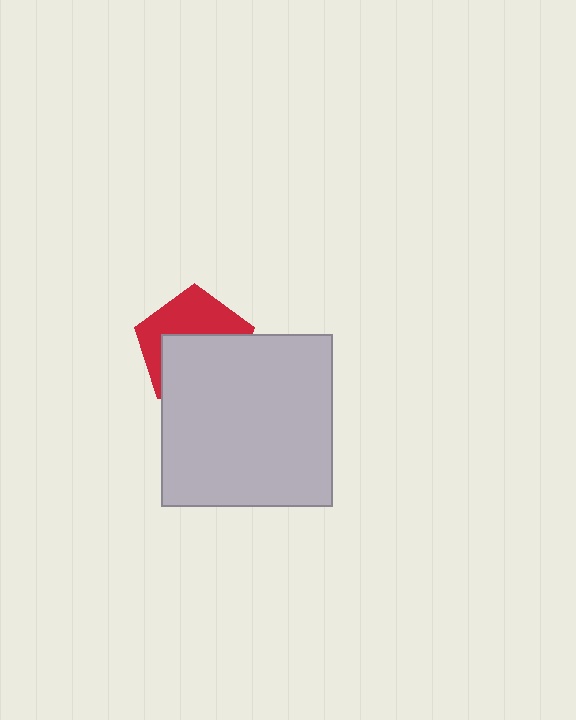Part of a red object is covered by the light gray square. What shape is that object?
It is a pentagon.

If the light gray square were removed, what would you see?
You would see the complete red pentagon.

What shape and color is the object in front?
The object in front is a light gray square.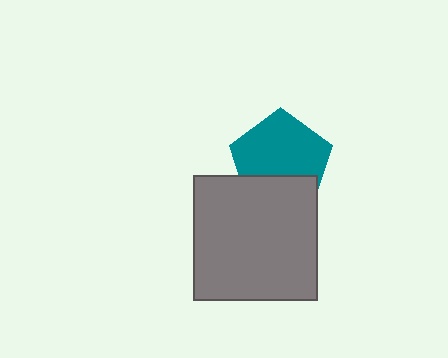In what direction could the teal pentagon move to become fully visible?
The teal pentagon could move up. That would shift it out from behind the gray square entirely.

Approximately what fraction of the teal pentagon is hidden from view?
Roughly 31% of the teal pentagon is hidden behind the gray square.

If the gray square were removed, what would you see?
You would see the complete teal pentagon.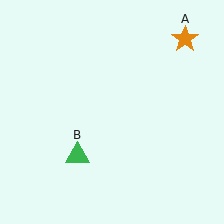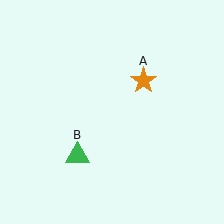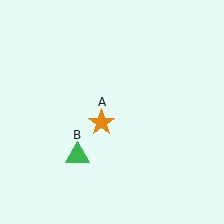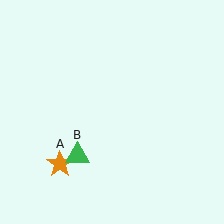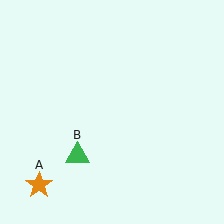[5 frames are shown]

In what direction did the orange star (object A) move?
The orange star (object A) moved down and to the left.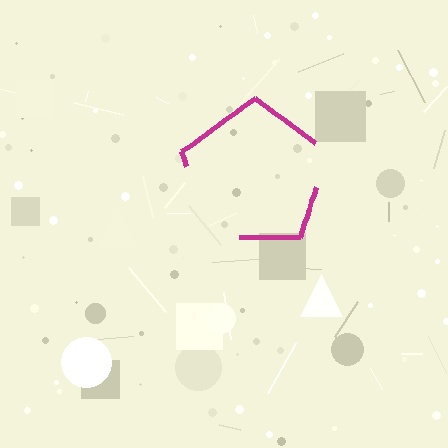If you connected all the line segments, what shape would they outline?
They would outline a pentagon.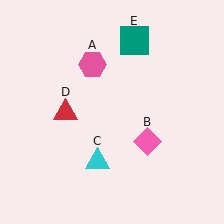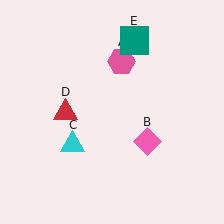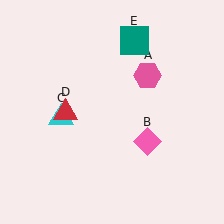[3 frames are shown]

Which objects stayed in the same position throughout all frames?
Pink diamond (object B) and red triangle (object D) and teal square (object E) remained stationary.